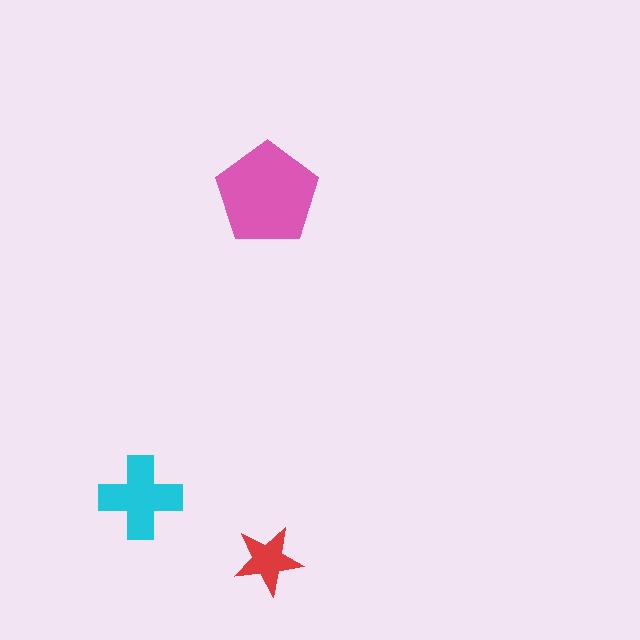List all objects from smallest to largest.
The red star, the cyan cross, the pink pentagon.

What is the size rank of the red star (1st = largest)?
3rd.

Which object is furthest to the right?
The red star is rightmost.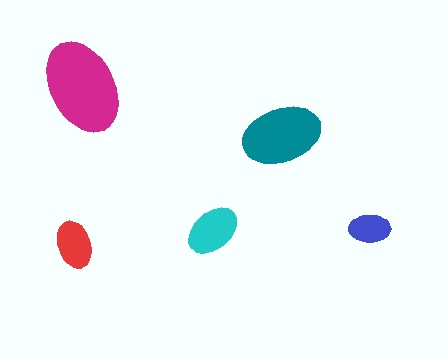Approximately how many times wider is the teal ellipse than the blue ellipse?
About 2 times wider.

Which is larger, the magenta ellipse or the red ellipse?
The magenta one.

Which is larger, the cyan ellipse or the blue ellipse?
The cyan one.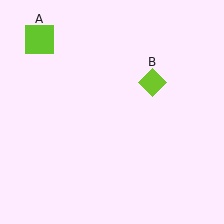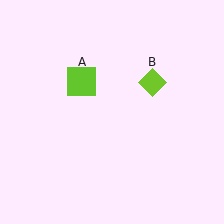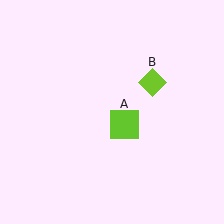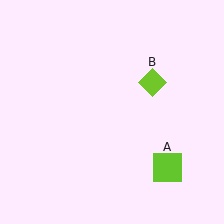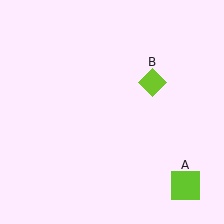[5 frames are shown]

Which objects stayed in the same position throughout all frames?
Lime diamond (object B) remained stationary.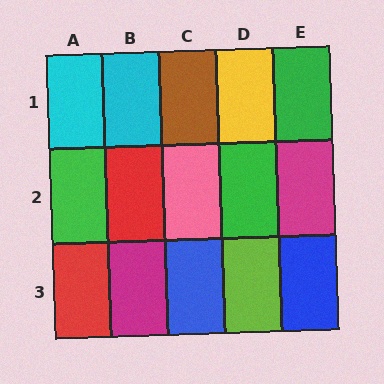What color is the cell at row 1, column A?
Cyan.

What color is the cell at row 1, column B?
Cyan.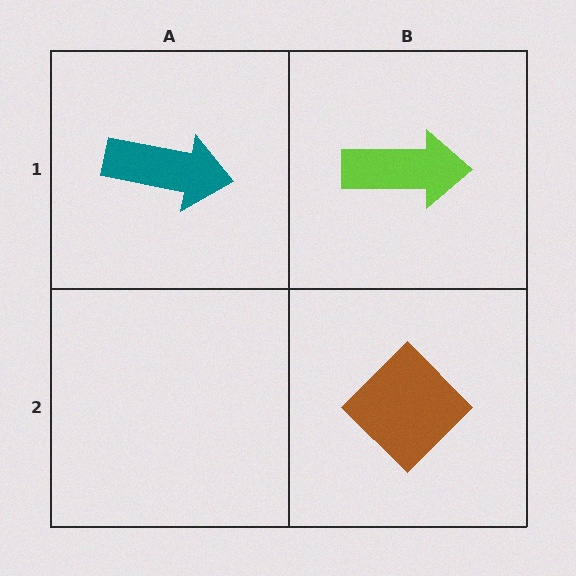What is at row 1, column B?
A lime arrow.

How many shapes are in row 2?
1 shape.